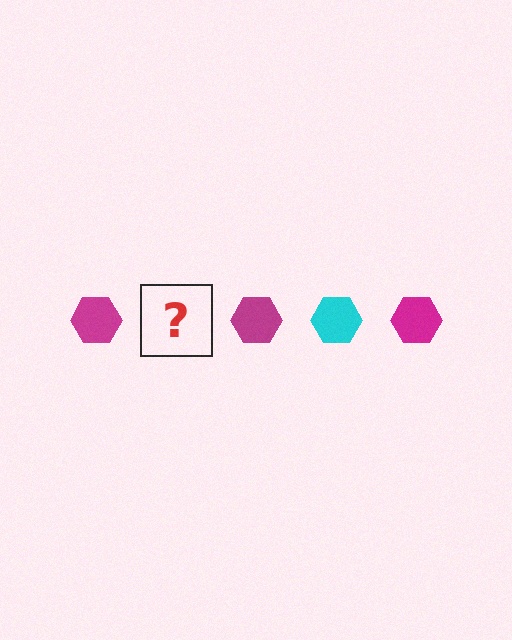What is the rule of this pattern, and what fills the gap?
The rule is that the pattern cycles through magenta, cyan hexagons. The gap should be filled with a cyan hexagon.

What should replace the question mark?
The question mark should be replaced with a cyan hexagon.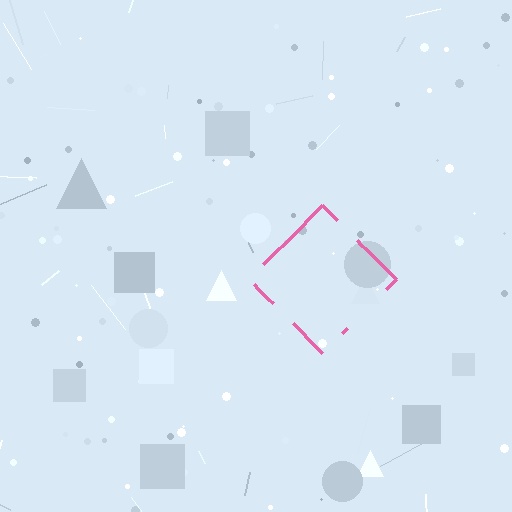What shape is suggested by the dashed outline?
The dashed outline suggests a diamond.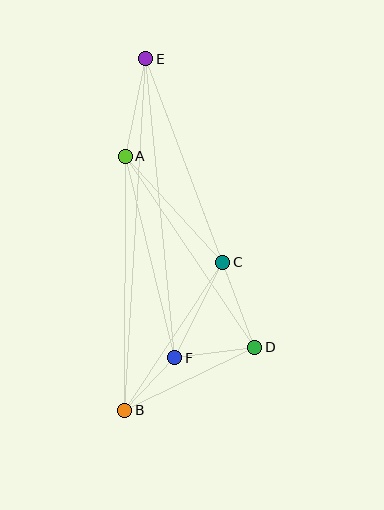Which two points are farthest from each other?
Points B and E are farthest from each other.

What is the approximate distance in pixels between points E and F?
The distance between E and F is approximately 300 pixels.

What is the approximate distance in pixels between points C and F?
The distance between C and F is approximately 107 pixels.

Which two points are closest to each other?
Points B and F are closest to each other.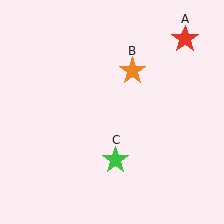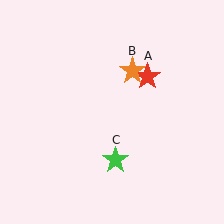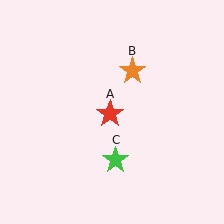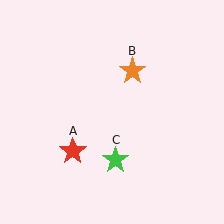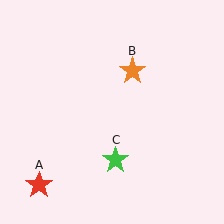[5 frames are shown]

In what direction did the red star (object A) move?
The red star (object A) moved down and to the left.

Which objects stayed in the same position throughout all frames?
Orange star (object B) and green star (object C) remained stationary.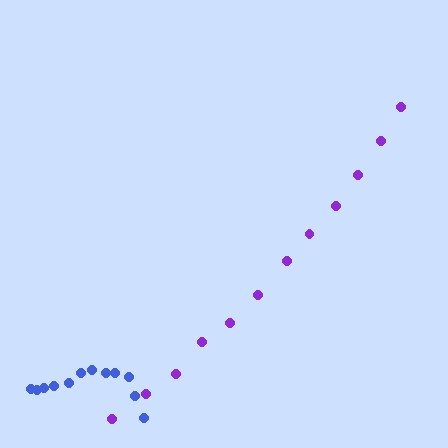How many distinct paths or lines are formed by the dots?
There are 2 distinct paths.